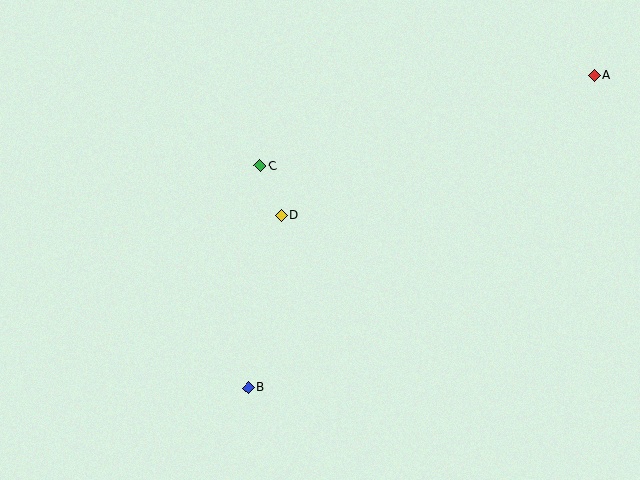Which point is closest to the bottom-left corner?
Point B is closest to the bottom-left corner.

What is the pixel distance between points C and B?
The distance between C and B is 222 pixels.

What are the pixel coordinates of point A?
Point A is at (594, 76).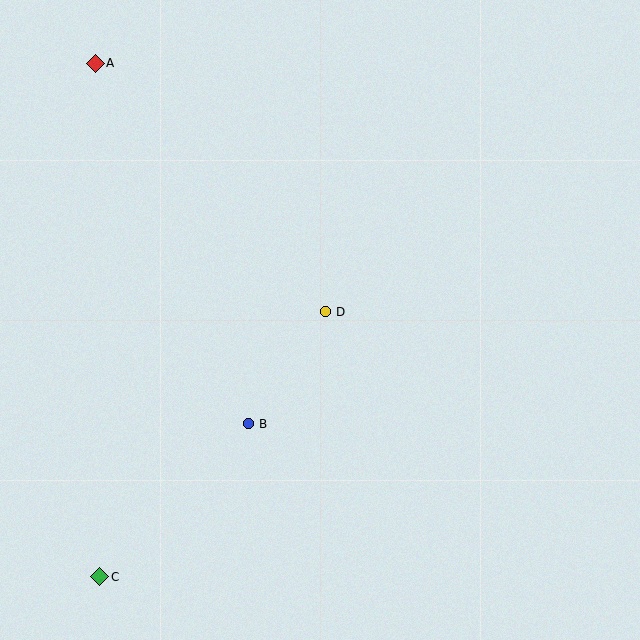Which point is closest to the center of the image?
Point D at (325, 312) is closest to the center.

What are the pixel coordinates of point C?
Point C is at (100, 577).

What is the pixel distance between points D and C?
The distance between D and C is 348 pixels.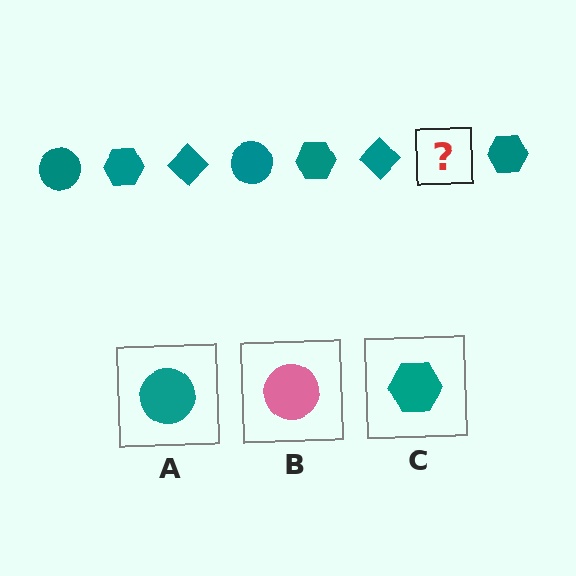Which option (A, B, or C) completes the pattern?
A.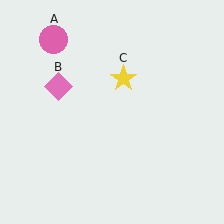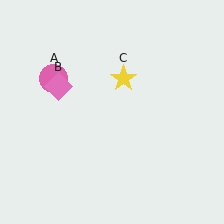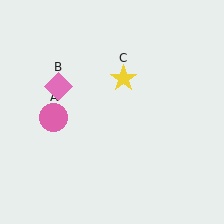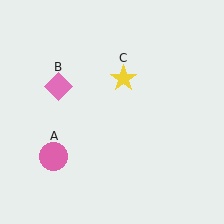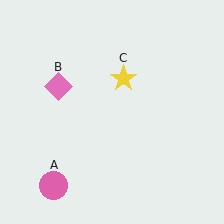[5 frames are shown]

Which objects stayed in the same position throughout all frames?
Pink diamond (object B) and yellow star (object C) remained stationary.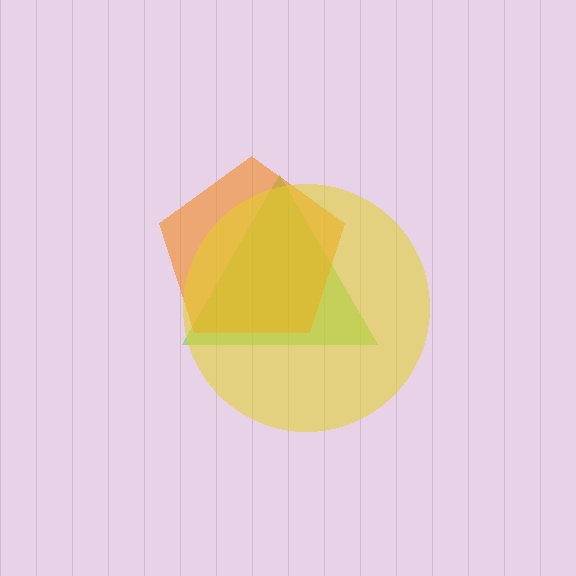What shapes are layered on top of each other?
The layered shapes are: a lime triangle, an orange pentagon, a yellow circle.